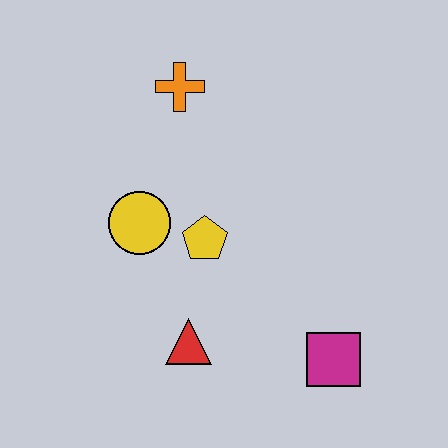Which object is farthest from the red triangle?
The orange cross is farthest from the red triangle.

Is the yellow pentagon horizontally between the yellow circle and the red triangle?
No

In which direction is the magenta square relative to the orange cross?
The magenta square is below the orange cross.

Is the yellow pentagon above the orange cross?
No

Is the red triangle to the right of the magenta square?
No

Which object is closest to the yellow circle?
The yellow pentagon is closest to the yellow circle.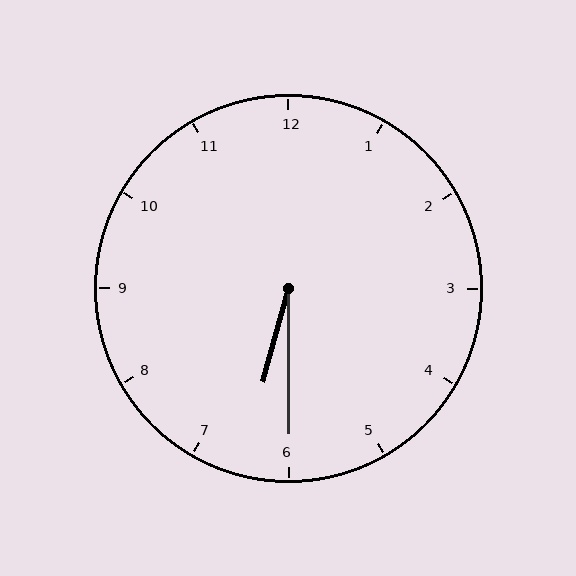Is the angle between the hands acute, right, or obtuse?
It is acute.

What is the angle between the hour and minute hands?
Approximately 15 degrees.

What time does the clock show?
6:30.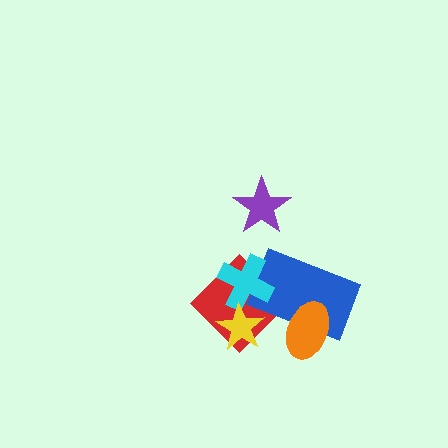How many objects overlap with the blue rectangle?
3 objects overlap with the blue rectangle.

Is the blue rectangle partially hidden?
Yes, it is partially covered by another shape.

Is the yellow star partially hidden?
No, no other shape covers it.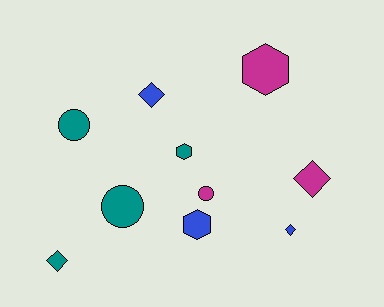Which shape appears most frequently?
Diamond, with 4 objects.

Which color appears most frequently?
Teal, with 4 objects.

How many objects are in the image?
There are 10 objects.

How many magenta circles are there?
There is 1 magenta circle.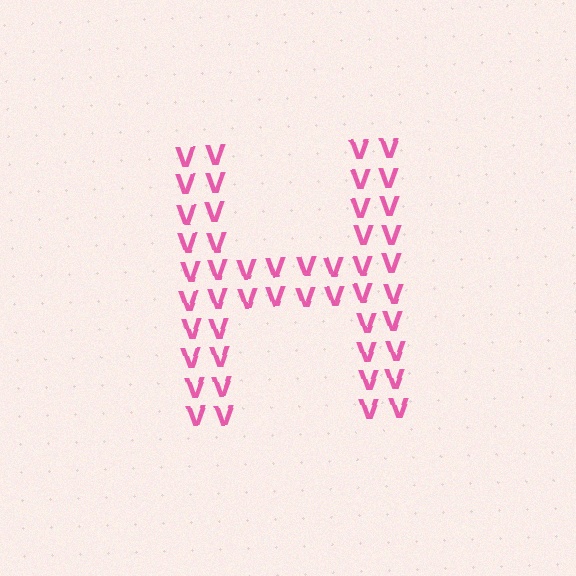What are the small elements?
The small elements are letter V's.